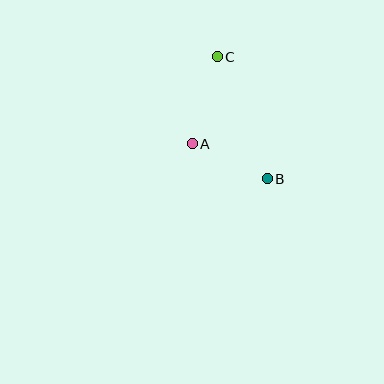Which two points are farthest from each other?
Points B and C are farthest from each other.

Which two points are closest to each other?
Points A and B are closest to each other.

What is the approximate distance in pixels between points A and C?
The distance between A and C is approximately 91 pixels.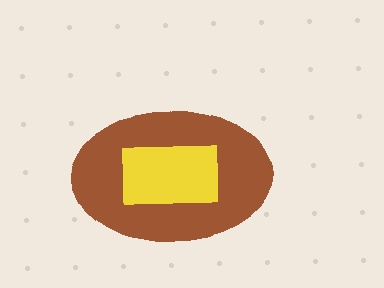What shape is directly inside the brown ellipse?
The yellow rectangle.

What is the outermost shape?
The brown ellipse.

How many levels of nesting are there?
2.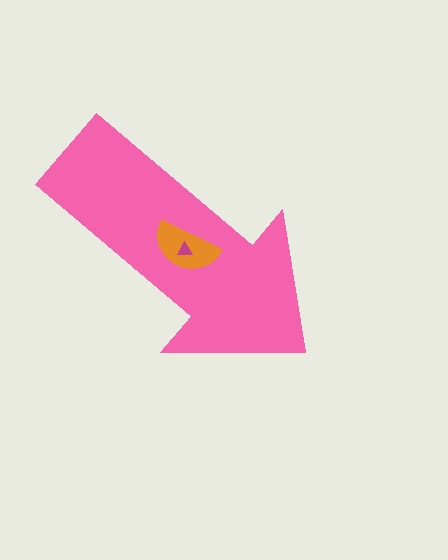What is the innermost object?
The magenta triangle.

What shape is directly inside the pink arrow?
The orange semicircle.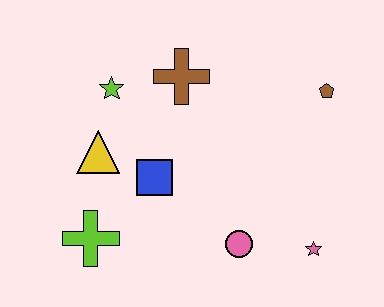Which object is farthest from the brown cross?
The pink star is farthest from the brown cross.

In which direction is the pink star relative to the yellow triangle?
The pink star is to the right of the yellow triangle.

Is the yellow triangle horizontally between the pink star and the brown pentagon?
No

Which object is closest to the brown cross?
The lime star is closest to the brown cross.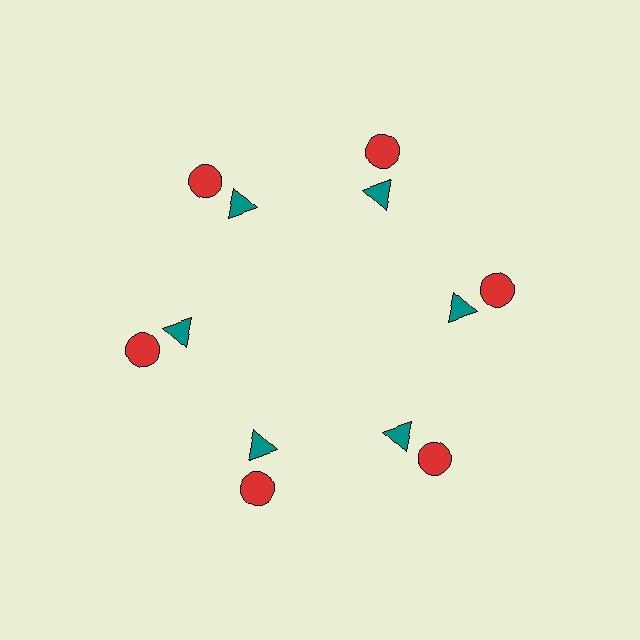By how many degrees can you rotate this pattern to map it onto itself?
The pattern maps onto itself every 60 degrees of rotation.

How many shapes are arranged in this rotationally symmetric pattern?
There are 12 shapes, arranged in 6 groups of 2.